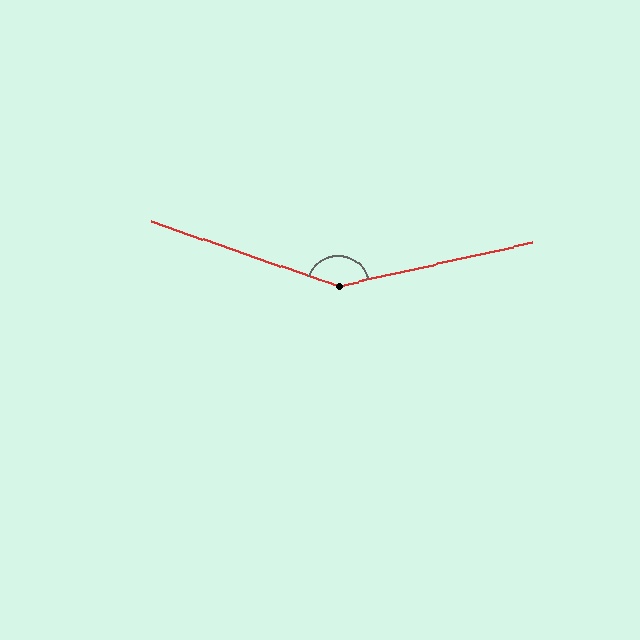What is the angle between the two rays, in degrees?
Approximately 148 degrees.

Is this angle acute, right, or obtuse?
It is obtuse.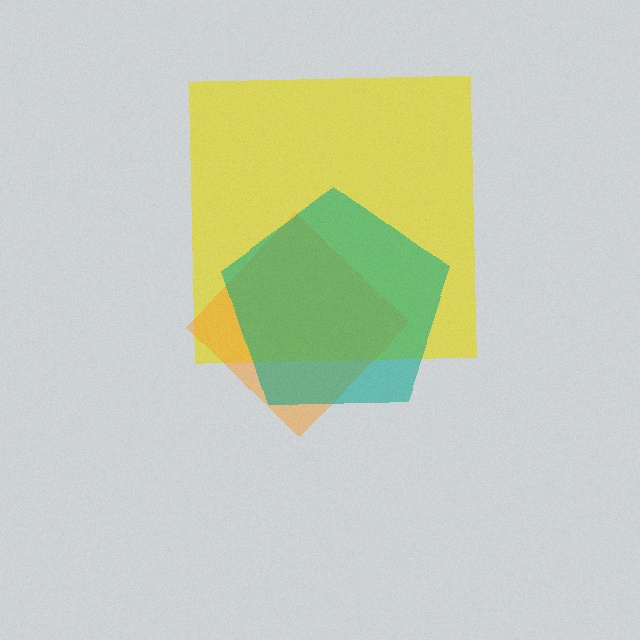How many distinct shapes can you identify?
There are 3 distinct shapes: a yellow square, an orange diamond, a teal pentagon.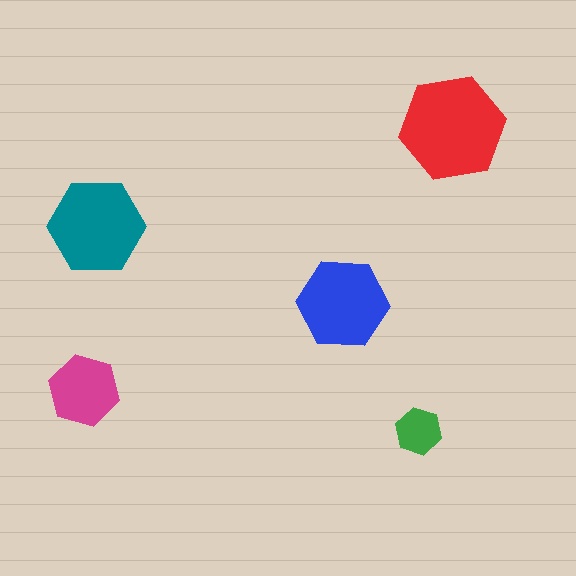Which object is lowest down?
The green hexagon is bottommost.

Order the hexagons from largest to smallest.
the red one, the teal one, the blue one, the magenta one, the green one.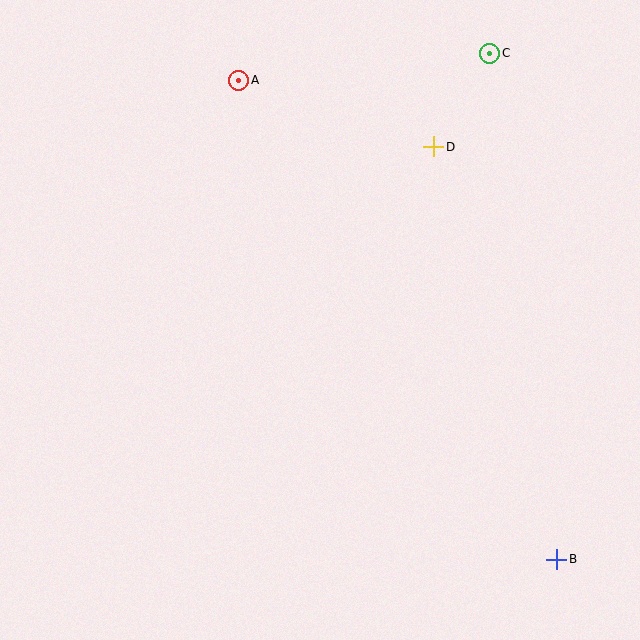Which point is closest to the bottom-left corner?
Point B is closest to the bottom-left corner.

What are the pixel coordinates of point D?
Point D is at (434, 147).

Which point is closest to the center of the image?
Point D at (434, 147) is closest to the center.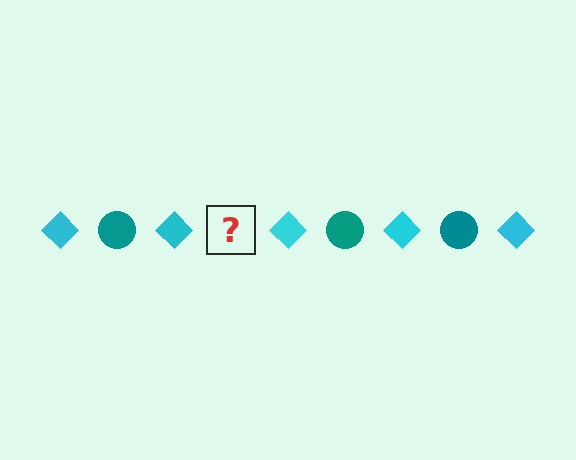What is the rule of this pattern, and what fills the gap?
The rule is that the pattern alternates between cyan diamond and teal circle. The gap should be filled with a teal circle.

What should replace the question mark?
The question mark should be replaced with a teal circle.